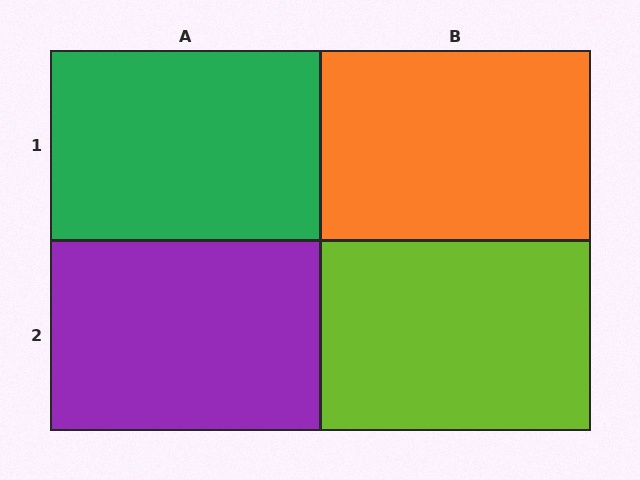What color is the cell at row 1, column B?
Orange.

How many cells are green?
1 cell is green.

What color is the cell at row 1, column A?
Green.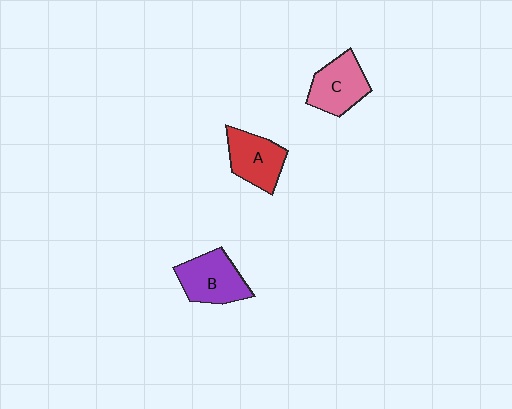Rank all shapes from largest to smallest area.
From largest to smallest: B (purple), C (pink), A (red).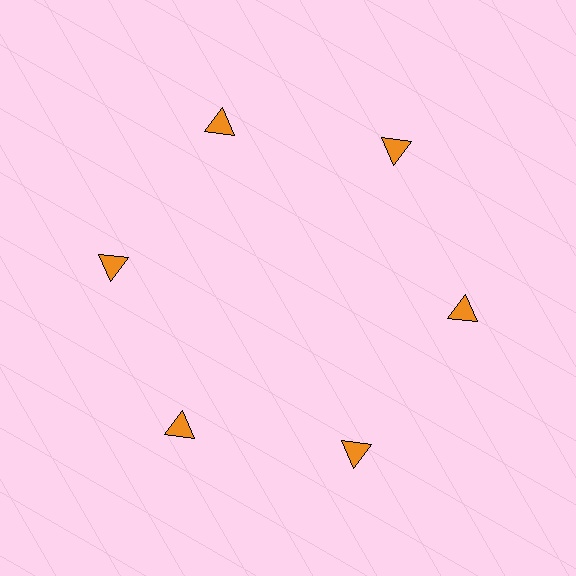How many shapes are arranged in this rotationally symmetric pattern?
There are 6 shapes, arranged in 6 groups of 1.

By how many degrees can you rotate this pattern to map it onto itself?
The pattern maps onto itself every 60 degrees of rotation.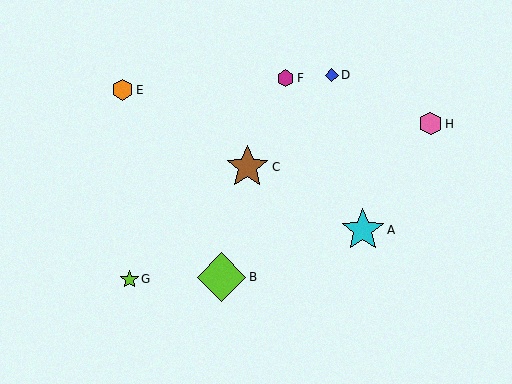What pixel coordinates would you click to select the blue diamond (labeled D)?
Click at (332, 75) to select the blue diamond D.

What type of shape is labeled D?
Shape D is a blue diamond.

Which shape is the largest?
The lime diamond (labeled B) is the largest.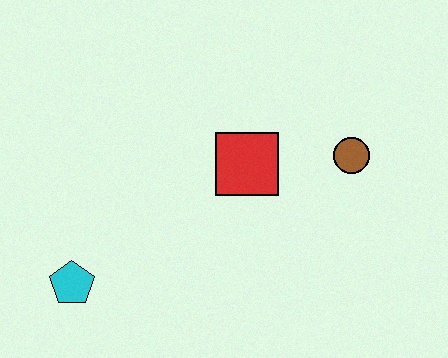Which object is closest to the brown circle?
The red square is closest to the brown circle.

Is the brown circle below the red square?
No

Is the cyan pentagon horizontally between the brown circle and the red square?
No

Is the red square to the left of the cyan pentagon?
No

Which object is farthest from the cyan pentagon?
The brown circle is farthest from the cyan pentagon.